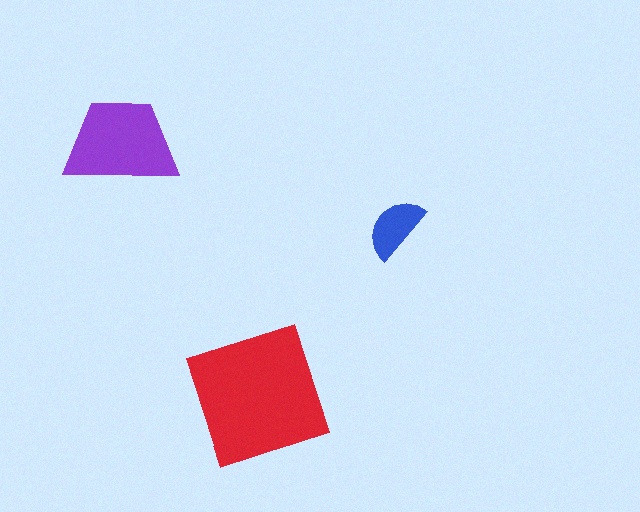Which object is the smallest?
The blue semicircle.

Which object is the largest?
The red square.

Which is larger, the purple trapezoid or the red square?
The red square.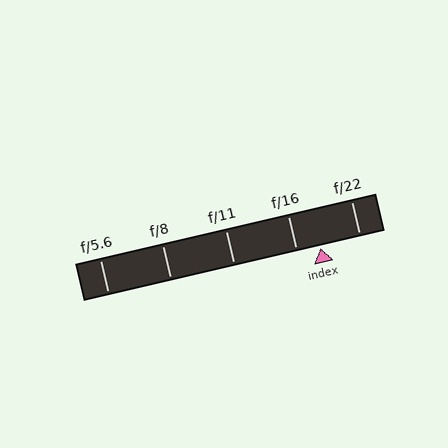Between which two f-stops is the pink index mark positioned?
The index mark is between f/16 and f/22.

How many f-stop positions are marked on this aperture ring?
There are 5 f-stop positions marked.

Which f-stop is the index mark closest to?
The index mark is closest to f/16.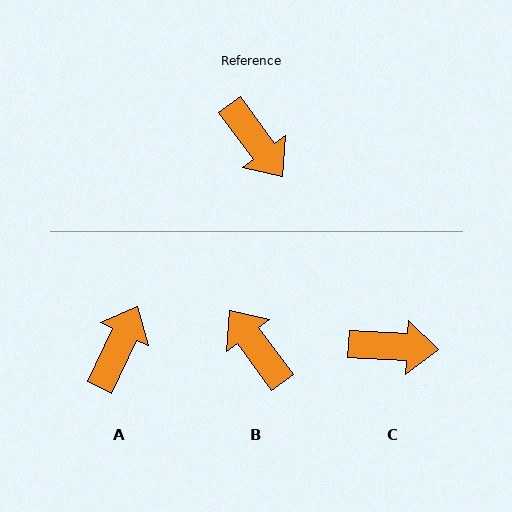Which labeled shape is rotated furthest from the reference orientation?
B, about 180 degrees away.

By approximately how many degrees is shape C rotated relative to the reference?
Approximately 50 degrees counter-clockwise.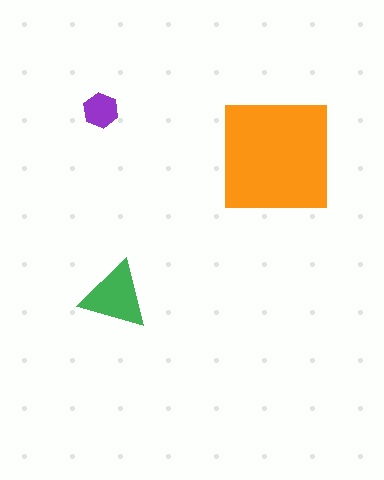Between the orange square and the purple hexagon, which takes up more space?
The orange square.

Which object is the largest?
The orange square.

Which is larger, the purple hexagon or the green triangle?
The green triangle.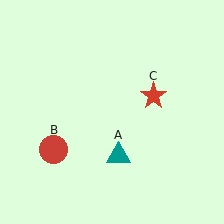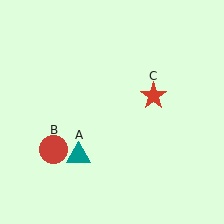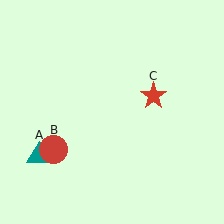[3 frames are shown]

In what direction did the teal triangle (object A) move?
The teal triangle (object A) moved left.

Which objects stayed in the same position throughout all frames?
Red circle (object B) and red star (object C) remained stationary.